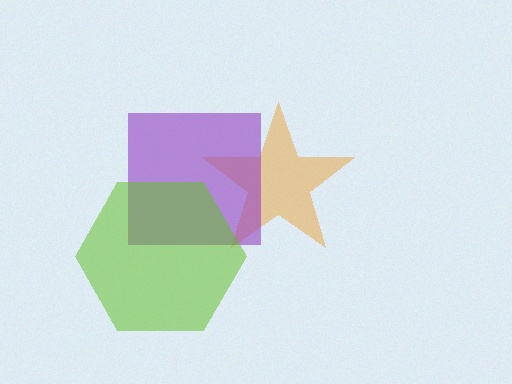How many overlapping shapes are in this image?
There are 3 overlapping shapes in the image.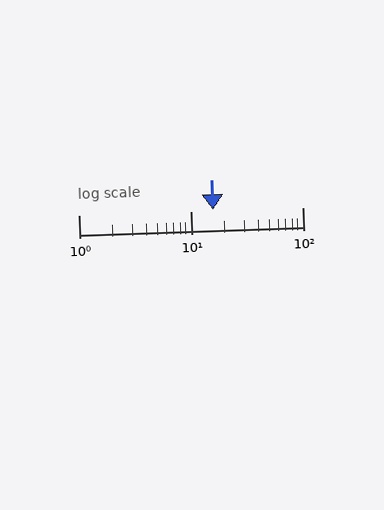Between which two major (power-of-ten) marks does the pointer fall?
The pointer is between 10 and 100.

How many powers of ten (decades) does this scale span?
The scale spans 2 decades, from 1 to 100.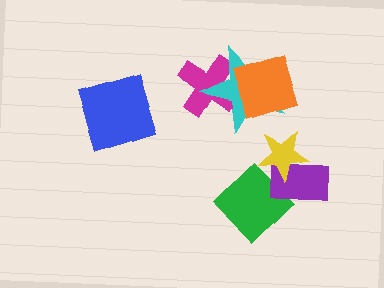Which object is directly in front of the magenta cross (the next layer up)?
The cyan star is directly in front of the magenta cross.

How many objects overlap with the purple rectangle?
2 objects overlap with the purple rectangle.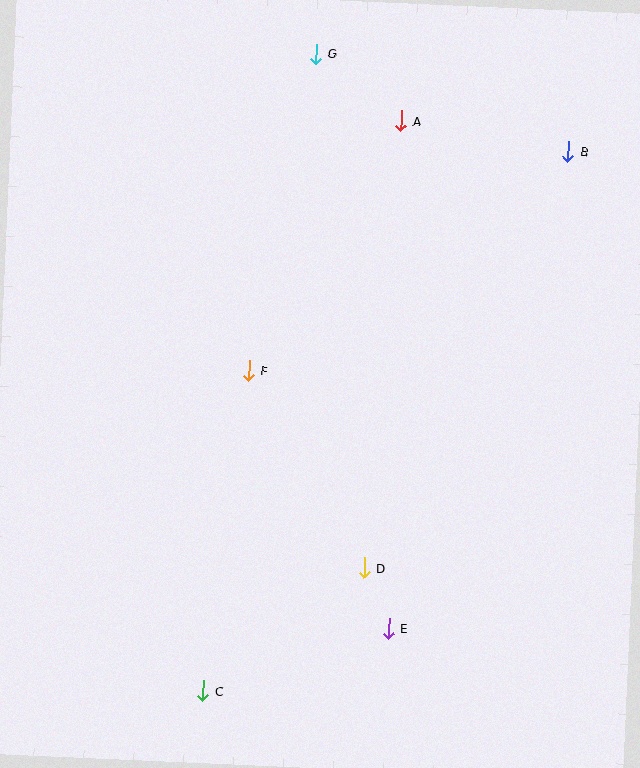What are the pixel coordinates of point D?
Point D is at (364, 568).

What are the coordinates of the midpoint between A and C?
The midpoint between A and C is at (302, 406).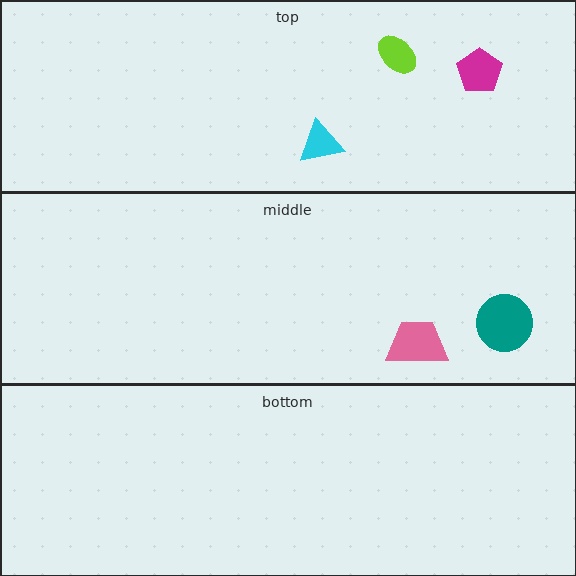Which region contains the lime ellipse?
The top region.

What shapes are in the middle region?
The pink trapezoid, the teal circle.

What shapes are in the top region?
The magenta pentagon, the lime ellipse, the cyan triangle.